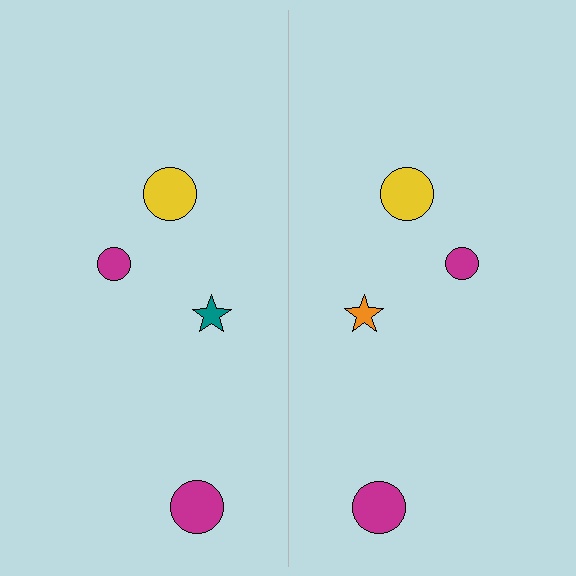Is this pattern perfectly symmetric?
No, the pattern is not perfectly symmetric. The orange star on the right side breaks the symmetry — its mirror counterpart is teal.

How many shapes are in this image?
There are 8 shapes in this image.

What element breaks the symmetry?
The orange star on the right side breaks the symmetry — its mirror counterpart is teal.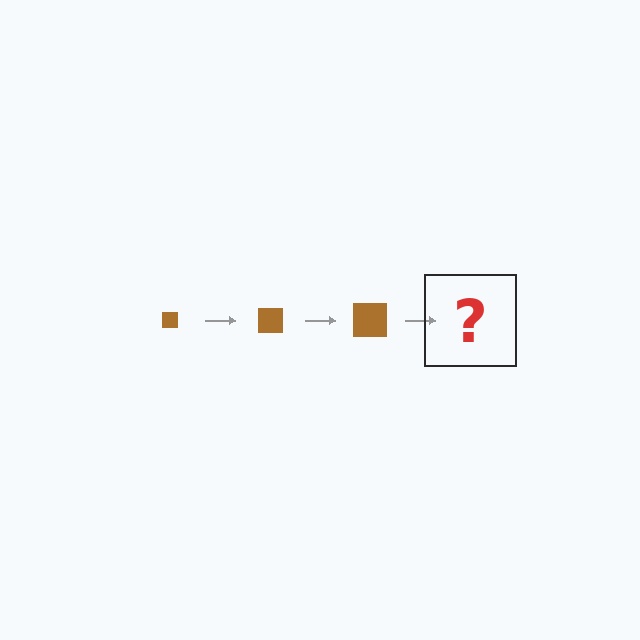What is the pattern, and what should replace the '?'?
The pattern is that the square gets progressively larger each step. The '?' should be a brown square, larger than the previous one.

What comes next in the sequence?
The next element should be a brown square, larger than the previous one.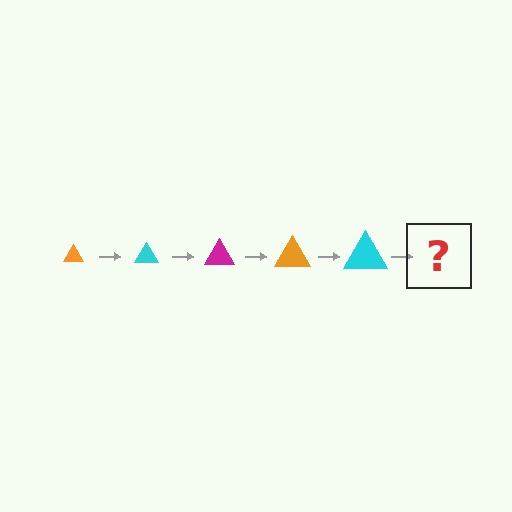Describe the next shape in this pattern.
It should be a magenta triangle, larger than the previous one.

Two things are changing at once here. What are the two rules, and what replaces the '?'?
The two rules are that the triangle grows larger each step and the color cycles through orange, cyan, and magenta. The '?' should be a magenta triangle, larger than the previous one.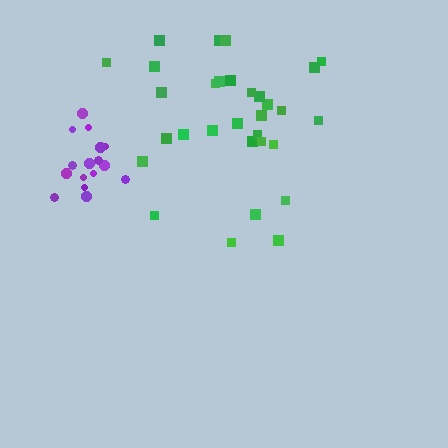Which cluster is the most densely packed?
Purple.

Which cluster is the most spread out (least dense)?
Green.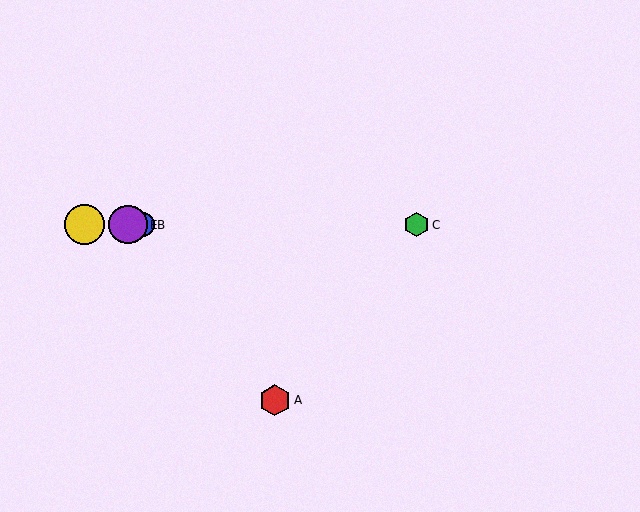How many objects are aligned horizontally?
4 objects (B, C, D, E) are aligned horizontally.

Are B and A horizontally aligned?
No, B is at y≈225 and A is at y≈400.